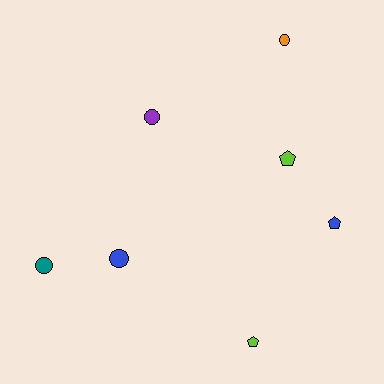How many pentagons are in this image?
There are 3 pentagons.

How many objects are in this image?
There are 7 objects.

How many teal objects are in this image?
There is 1 teal object.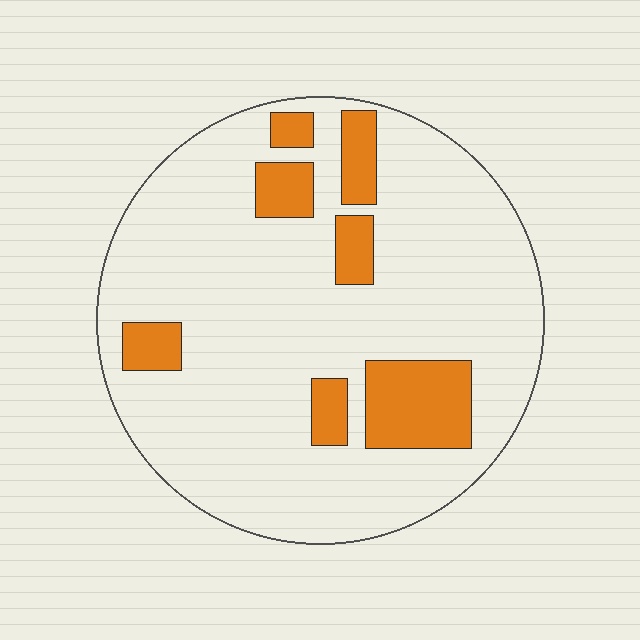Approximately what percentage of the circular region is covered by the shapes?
Approximately 15%.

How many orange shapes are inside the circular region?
7.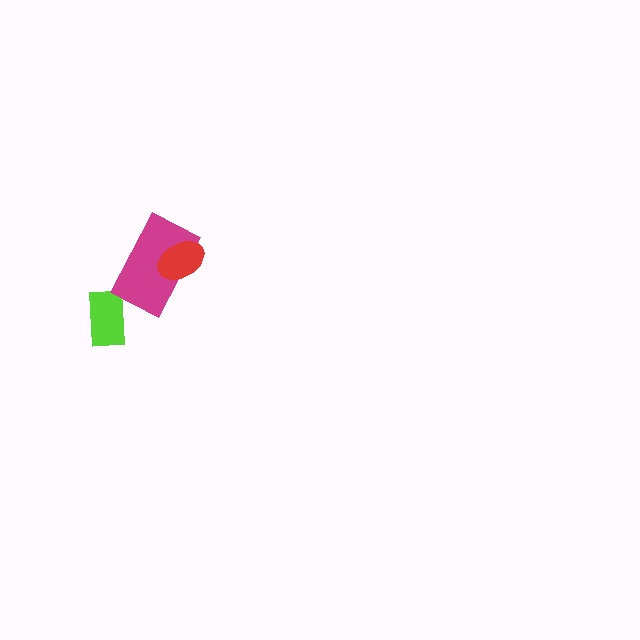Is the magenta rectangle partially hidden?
Yes, it is partially covered by another shape.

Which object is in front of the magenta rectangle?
The red ellipse is in front of the magenta rectangle.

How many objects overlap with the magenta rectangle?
1 object overlaps with the magenta rectangle.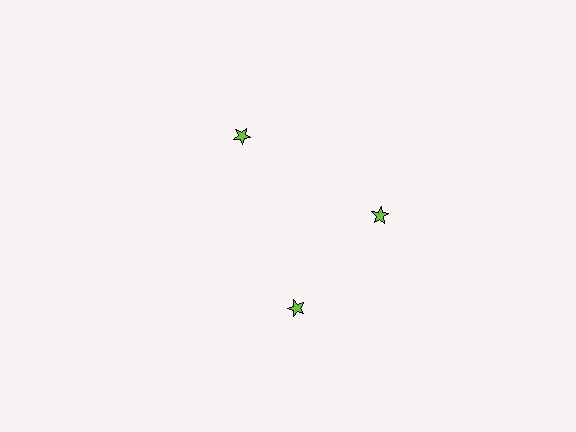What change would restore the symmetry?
The symmetry would be restored by rotating it back into even spacing with its neighbors so that all 3 stars sit at equal angles and equal distance from the center.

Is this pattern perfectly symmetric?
No. The 3 lime stars are arranged in a ring, but one element near the 7 o'clock position is rotated out of alignment along the ring, breaking the 3-fold rotational symmetry.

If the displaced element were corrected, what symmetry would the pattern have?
It would have 3-fold rotational symmetry — the pattern would map onto itself every 120 degrees.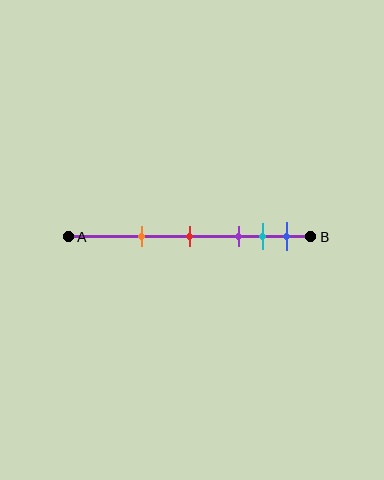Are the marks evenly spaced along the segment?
No, the marks are not evenly spaced.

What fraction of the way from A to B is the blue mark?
The blue mark is approximately 90% (0.9) of the way from A to B.